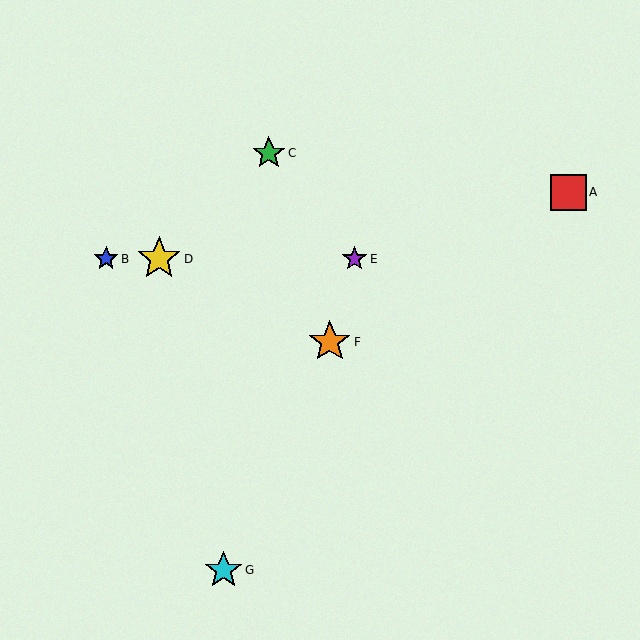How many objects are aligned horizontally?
3 objects (B, D, E) are aligned horizontally.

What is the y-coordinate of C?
Object C is at y≈153.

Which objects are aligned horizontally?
Objects B, D, E are aligned horizontally.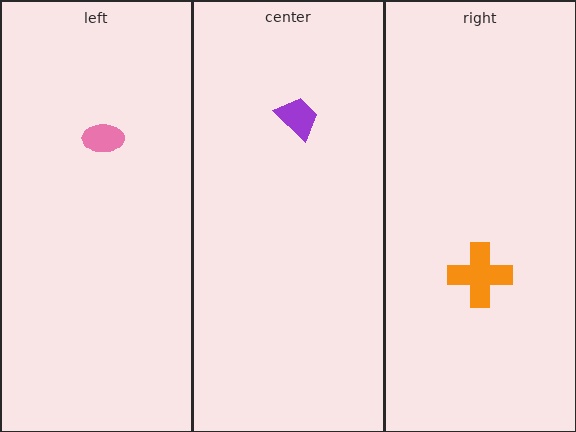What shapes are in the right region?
The orange cross.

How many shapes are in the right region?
1.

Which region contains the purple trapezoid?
The center region.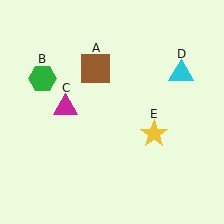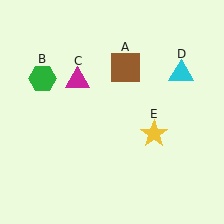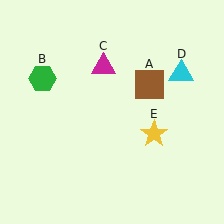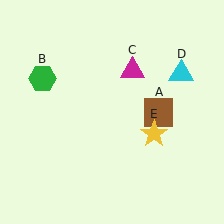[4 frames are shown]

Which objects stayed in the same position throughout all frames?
Green hexagon (object B) and cyan triangle (object D) and yellow star (object E) remained stationary.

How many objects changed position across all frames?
2 objects changed position: brown square (object A), magenta triangle (object C).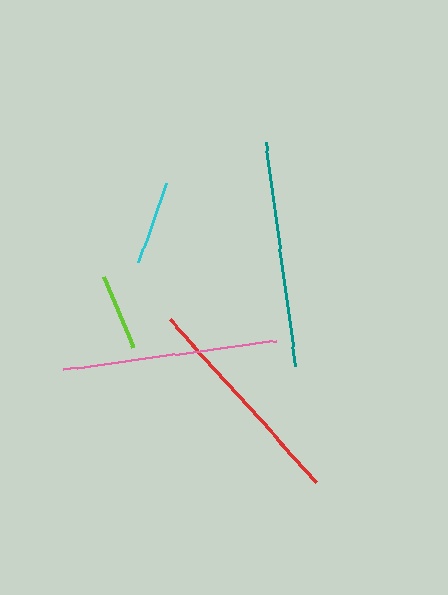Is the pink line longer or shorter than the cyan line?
The pink line is longer than the cyan line.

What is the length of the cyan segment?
The cyan segment is approximately 83 pixels long.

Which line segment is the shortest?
The lime line is the shortest at approximately 77 pixels.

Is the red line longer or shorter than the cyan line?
The red line is longer than the cyan line.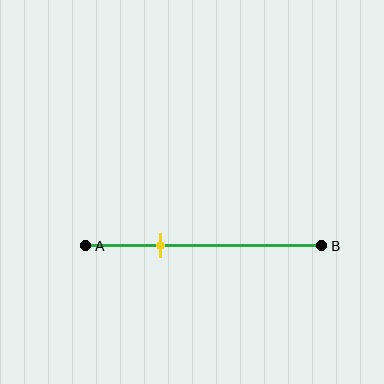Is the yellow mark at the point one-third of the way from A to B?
Yes, the mark is approximately at the one-third point.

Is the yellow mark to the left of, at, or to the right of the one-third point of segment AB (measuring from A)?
The yellow mark is approximately at the one-third point of segment AB.